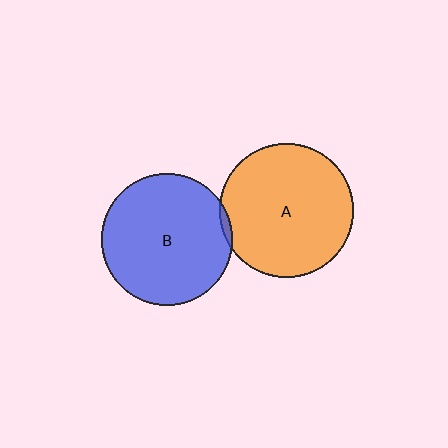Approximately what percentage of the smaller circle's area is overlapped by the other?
Approximately 5%.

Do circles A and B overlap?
Yes.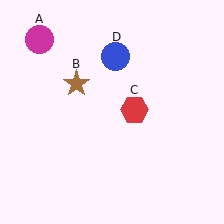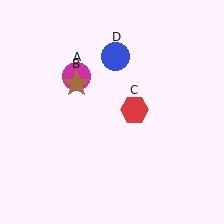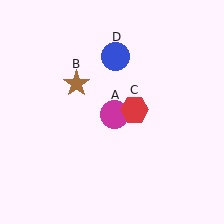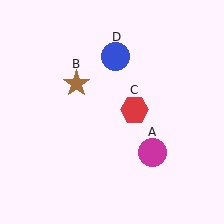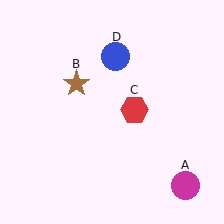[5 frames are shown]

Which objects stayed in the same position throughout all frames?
Brown star (object B) and red hexagon (object C) and blue circle (object D) remained stationary.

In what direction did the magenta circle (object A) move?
The magenta circle (object A) moved down and to the right.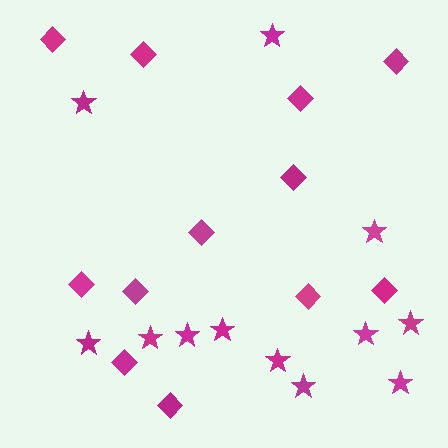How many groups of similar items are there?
There are 2 groups: one group of diamonds (12) and one group of stars (12).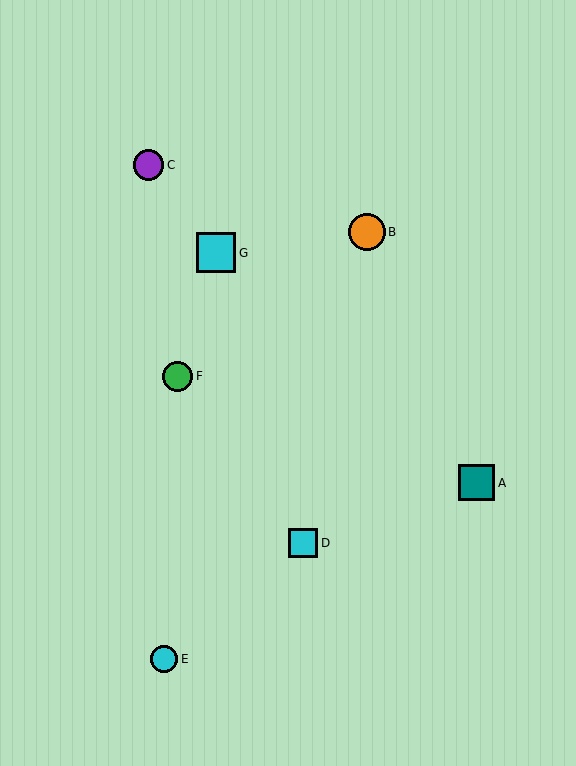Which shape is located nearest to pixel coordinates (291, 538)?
The cyan square (labeled D) at (303, 543) is nearest to that location.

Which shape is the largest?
The cyan square (labeled G) is the largest.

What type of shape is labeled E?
Shape E is a cyan circle.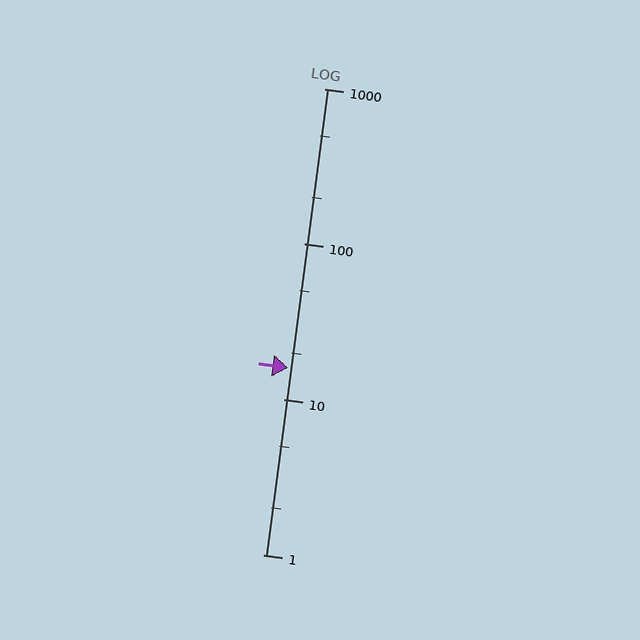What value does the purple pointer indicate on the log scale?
The pointer indicates approximately 16.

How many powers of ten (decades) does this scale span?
The scale spans 3 decades, from 1 to 1000.